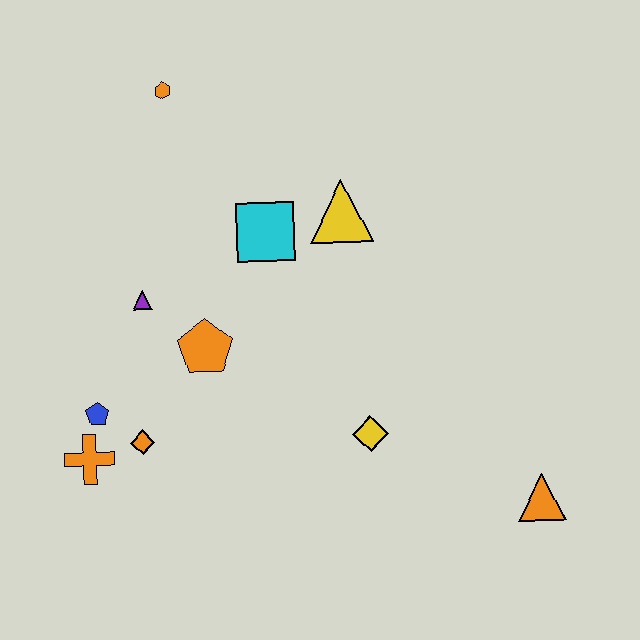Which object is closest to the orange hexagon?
The cyan square is closest to the orange hexagon.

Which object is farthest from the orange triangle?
The orange hexagon is farthest from the orange triangle.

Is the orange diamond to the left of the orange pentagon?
Yes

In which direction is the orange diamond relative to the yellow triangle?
The orange diamond is below the yellow triangle.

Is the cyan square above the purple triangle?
Yes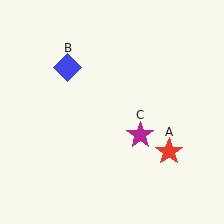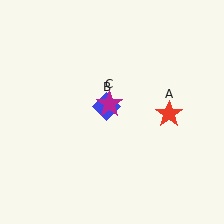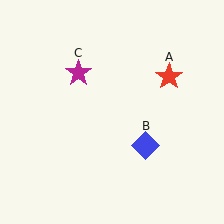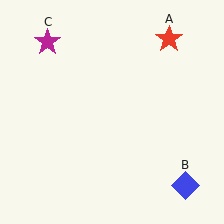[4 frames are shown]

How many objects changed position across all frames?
3 objects changed position: red star (object A), blue diamond (object B), magenta star (object C).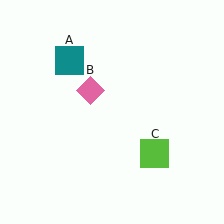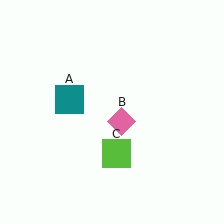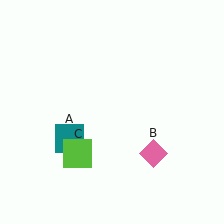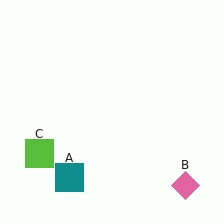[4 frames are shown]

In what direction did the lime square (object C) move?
The lime square (object C) moved left.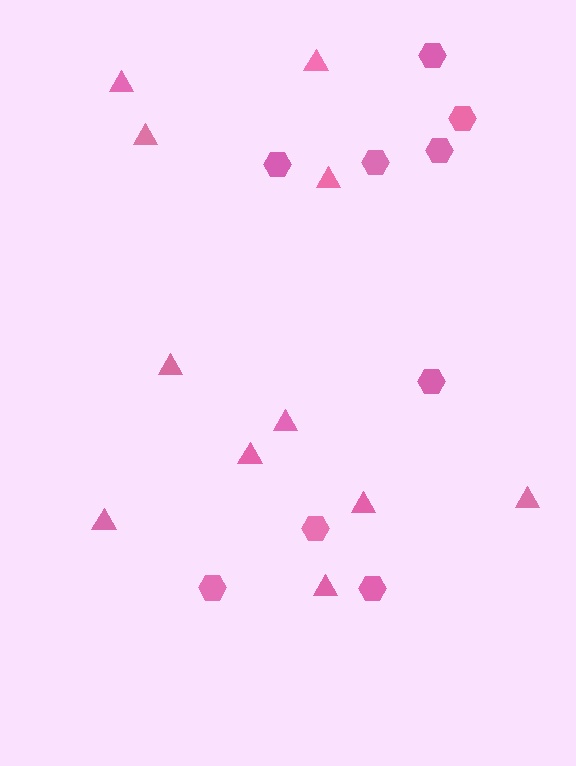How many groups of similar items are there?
There are 2 groups: one group of hexagons (9) and one group of triangles (11).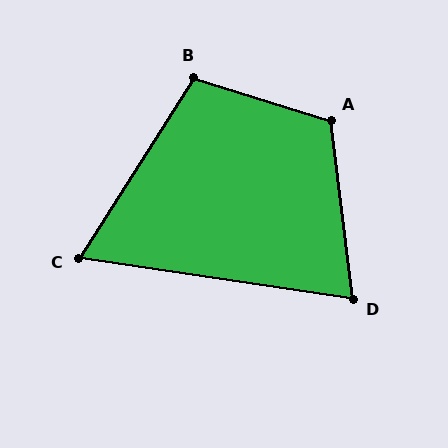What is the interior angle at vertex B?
Approximately 105 degrees (obtuse).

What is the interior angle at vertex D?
Approximately 75 degrees (acute).